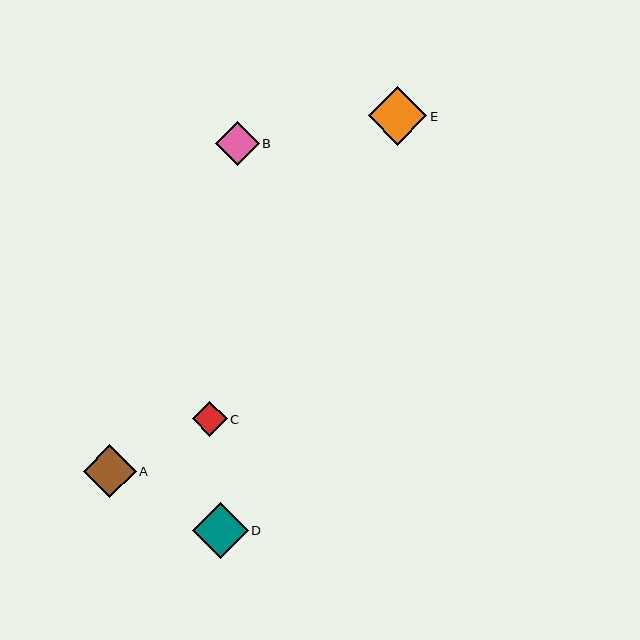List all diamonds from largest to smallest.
From largest to smallest: E, D, A, B, C.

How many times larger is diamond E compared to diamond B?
Diamond E is approximately 1.3 times the size of diamond B.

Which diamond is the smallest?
Diamond C is the smallest with a size of approximately 35 pixels.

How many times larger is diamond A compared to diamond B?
Diamond A is approximately 1.2 times the size of diamond B.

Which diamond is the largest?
Diamond E is the largest with a size of approximately 59 pixels.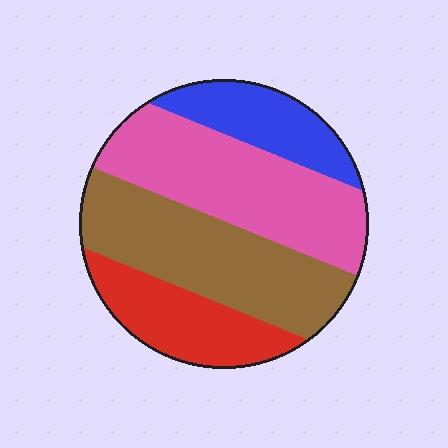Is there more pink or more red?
Pink.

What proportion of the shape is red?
Red takes up about one fifth (1/5) of the shape.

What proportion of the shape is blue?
Blue takes up about one sixth (1/6) of the shape.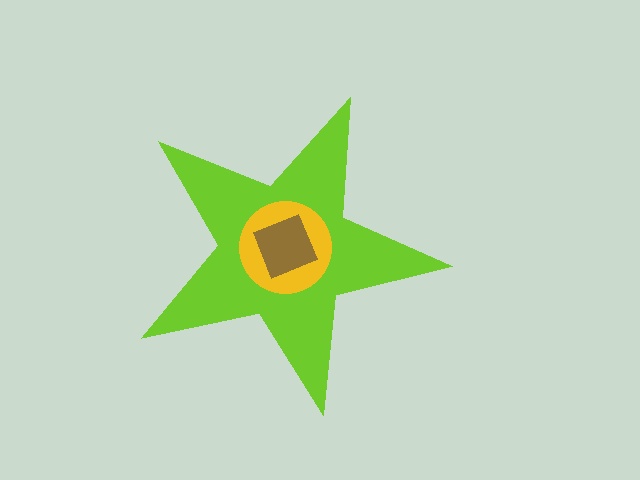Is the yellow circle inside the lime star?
Yes.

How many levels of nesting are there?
3.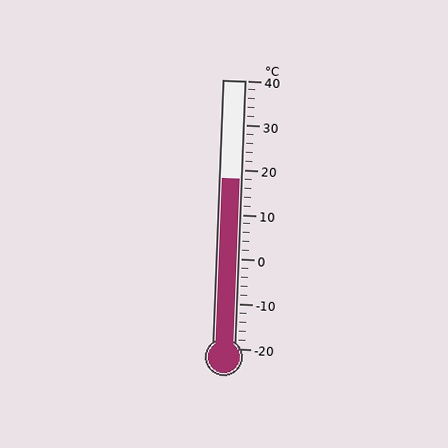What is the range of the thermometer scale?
The thermometer scale ranges from -20°C to 40°C.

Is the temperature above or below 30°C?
The temperature is below 30°C.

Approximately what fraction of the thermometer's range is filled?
The thermometer is filled to approximately 65% of its range.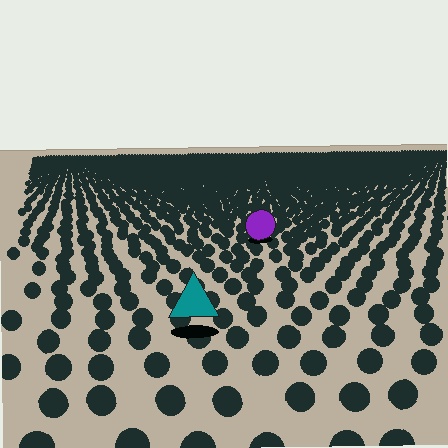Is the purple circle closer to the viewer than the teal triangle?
No. The teal triangle is closer — you can tell from the texture gradient: the ground texture is coarser near it.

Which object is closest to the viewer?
The teal triangle is closest. The texture marks near it are larger and more spread out.